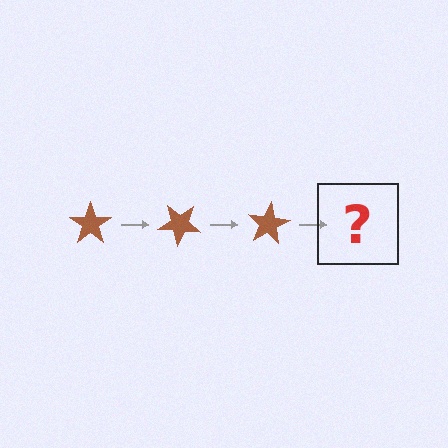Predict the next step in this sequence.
The next step is a brown star rotated 120 degrees.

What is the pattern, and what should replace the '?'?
The pattern is that the star rotates 40 degrees each step. The '?' should be a brown star rotated 120 degrees.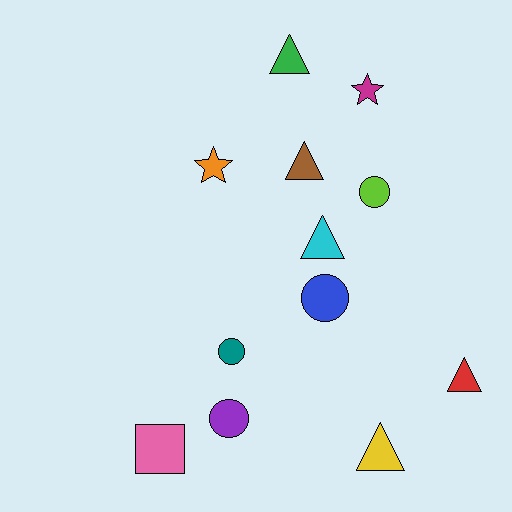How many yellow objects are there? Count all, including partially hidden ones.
There is 1 yellow object.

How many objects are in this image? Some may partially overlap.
There are 12 objects.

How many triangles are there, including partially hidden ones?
There are 5 triangles.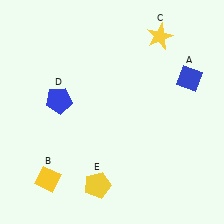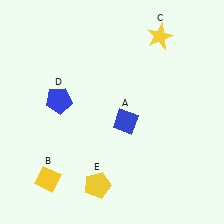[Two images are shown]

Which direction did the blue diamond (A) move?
The blue diamond (A) moved left.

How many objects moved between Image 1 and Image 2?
1 object moved between the two images.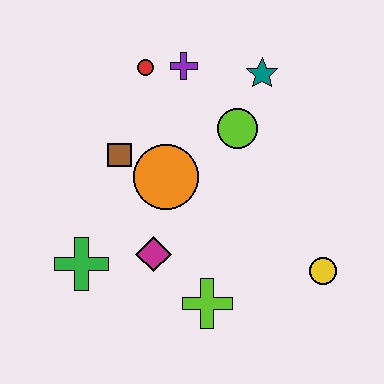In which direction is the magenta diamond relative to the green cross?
The magenta diamond is to the right of the green cross.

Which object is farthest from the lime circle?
The green cross is farthest from the lime circle.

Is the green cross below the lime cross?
No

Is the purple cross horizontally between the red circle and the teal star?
Yes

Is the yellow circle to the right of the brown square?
Yes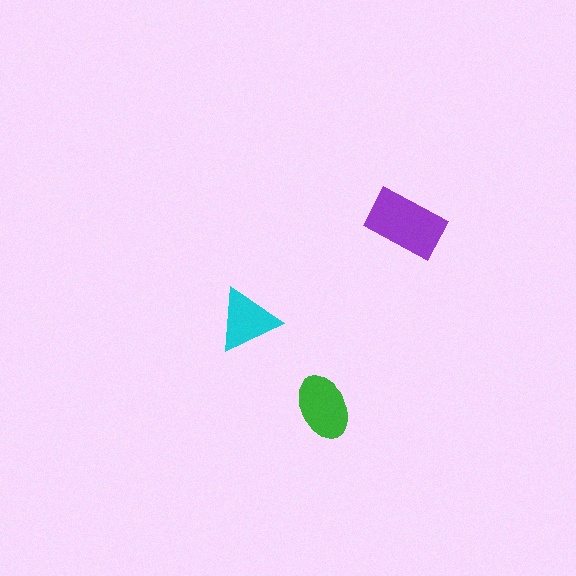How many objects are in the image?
There are 3 objects in the image.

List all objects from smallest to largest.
The cyan triangle, the green ellipse, the purple rectangle.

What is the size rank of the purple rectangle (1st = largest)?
1st.